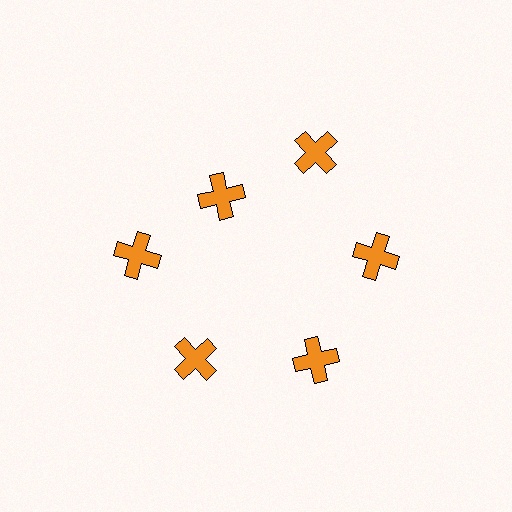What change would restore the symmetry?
The symmetry would be restored by moving it outward, back onto the ring so that all 6 crosses sit at equal angles and equal distance from the center.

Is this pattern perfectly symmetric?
No. The 6 orange crosses are arranged in a ring, but one element near the 11 o'clock position is pulled inward toward the center, breaking the 6-fold rotational symmetry.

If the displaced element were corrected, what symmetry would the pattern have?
It would have 6-fold rotational symmetry — the pattern would map onto itself every 60 degrees.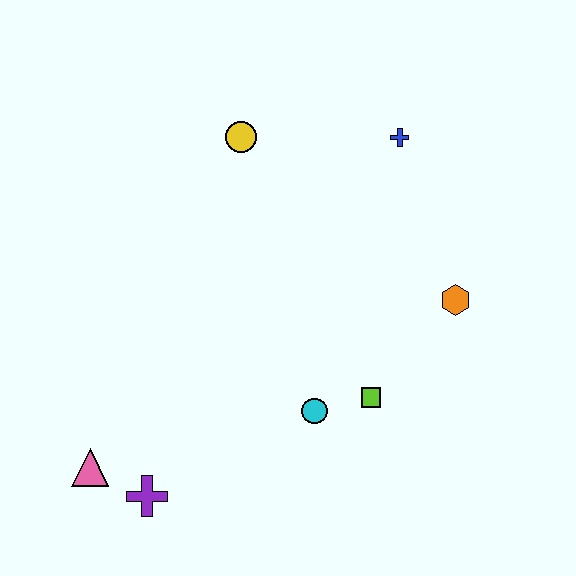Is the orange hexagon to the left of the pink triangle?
No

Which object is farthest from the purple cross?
The blue cross is farthest from the purple cross.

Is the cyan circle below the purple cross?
No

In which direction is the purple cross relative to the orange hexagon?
The purple cross is to the left of the orange hexagon.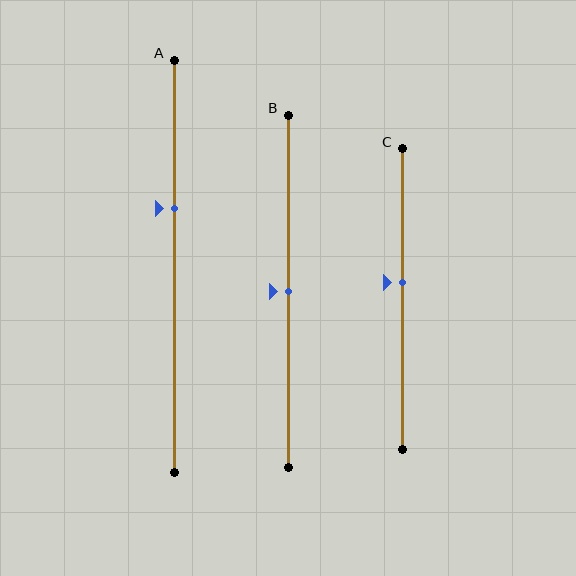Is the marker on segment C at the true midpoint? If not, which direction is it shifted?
No, the marker on segment C is shifted upward by about 6% of the segment length.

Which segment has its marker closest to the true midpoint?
Segment B has its marker closest to the true midpoint.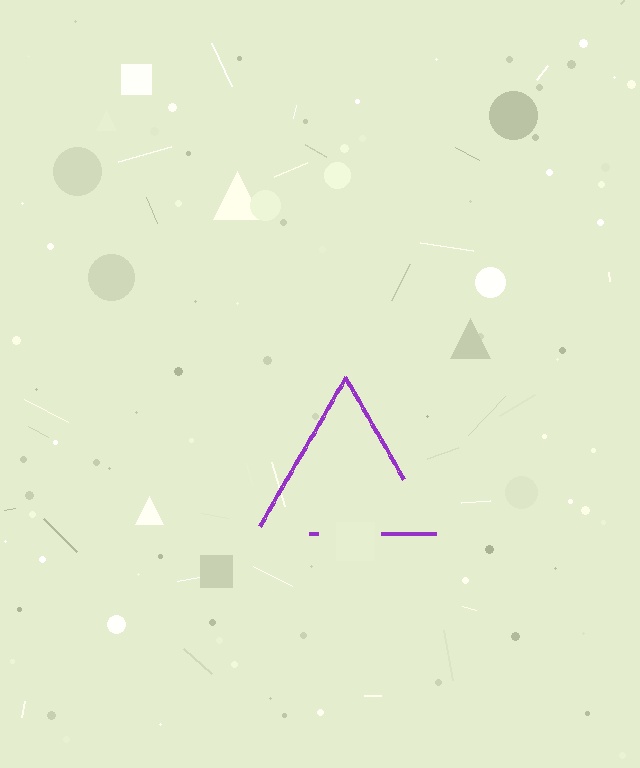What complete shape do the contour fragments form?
The contour fragments form a triangle.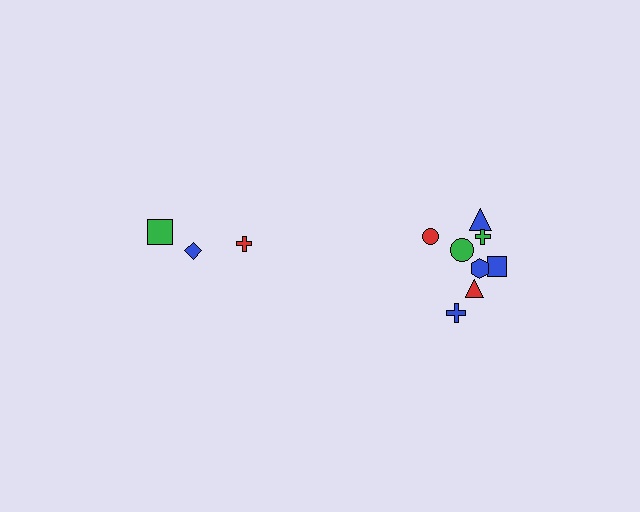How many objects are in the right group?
There are 8 objects.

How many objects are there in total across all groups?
There are 11 objects.